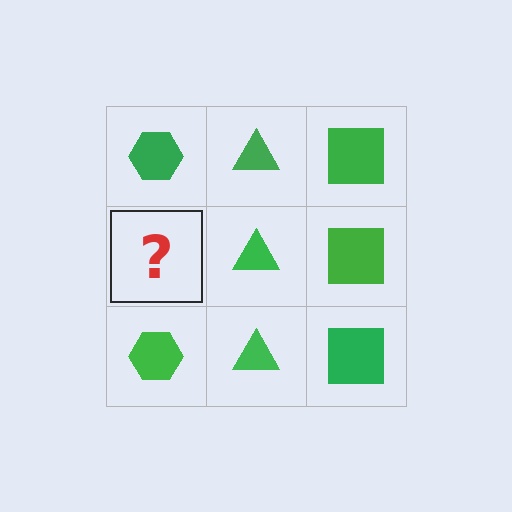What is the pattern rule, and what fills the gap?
The rule is that each column has a consistent shape. The gap should be filled with a green hexagon.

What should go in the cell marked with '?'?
The missing cell should contain a green hexagon.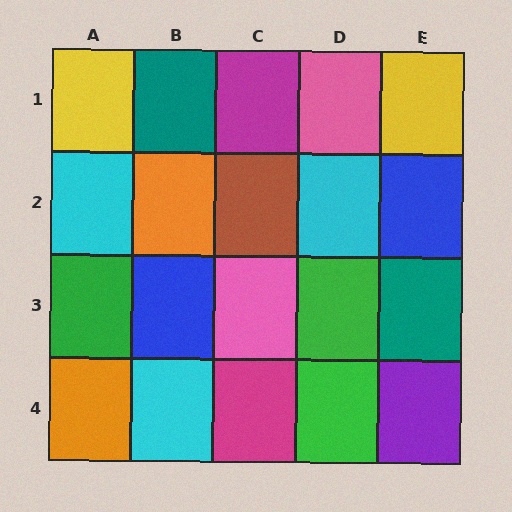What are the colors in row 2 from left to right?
Cyan, orange, brown, cyan, blue.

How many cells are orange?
2 cells are orange.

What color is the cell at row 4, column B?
Cyan.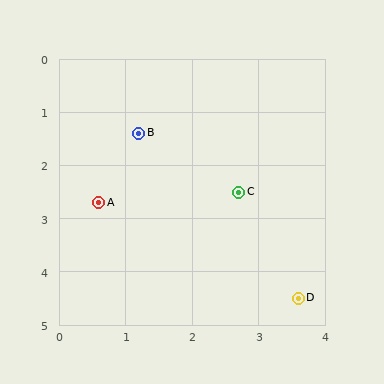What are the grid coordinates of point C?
Point C is at approximately (2.7, 2.5).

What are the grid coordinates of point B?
Point B is at approximately (1.2, 1.4).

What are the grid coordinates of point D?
Point D is at approximately (3.6, 4.5).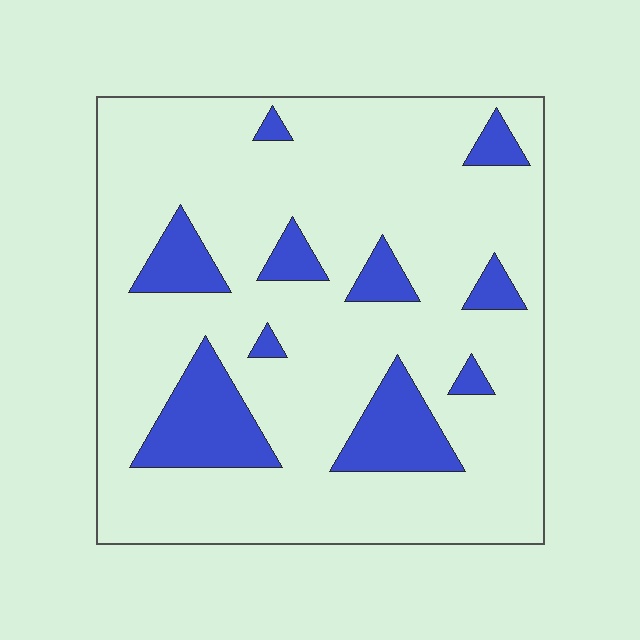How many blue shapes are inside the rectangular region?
10.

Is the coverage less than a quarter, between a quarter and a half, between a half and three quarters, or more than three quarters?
Less than a quarter.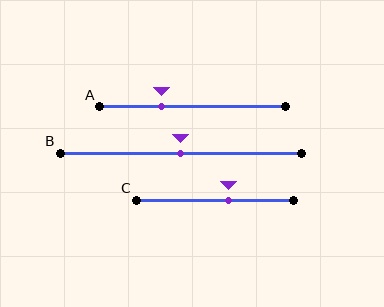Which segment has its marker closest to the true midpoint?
Segment B has its marker closest to the true midpoint.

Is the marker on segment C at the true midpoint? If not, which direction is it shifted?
No, the marker on segment C is shifted to the right by about 9% of the segment length.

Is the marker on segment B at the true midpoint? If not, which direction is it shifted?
Yes, the marker on segment B is at the true midpoint.